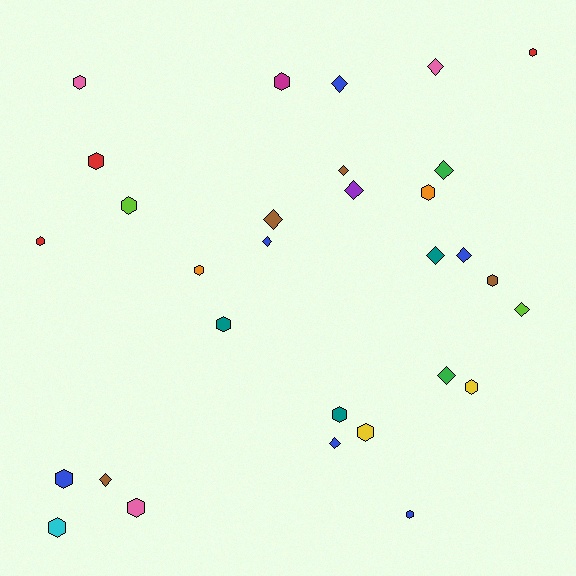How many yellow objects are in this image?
There are 2 yellow objects.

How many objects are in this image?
There are 30 objects.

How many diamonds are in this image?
There are 13 diamonds.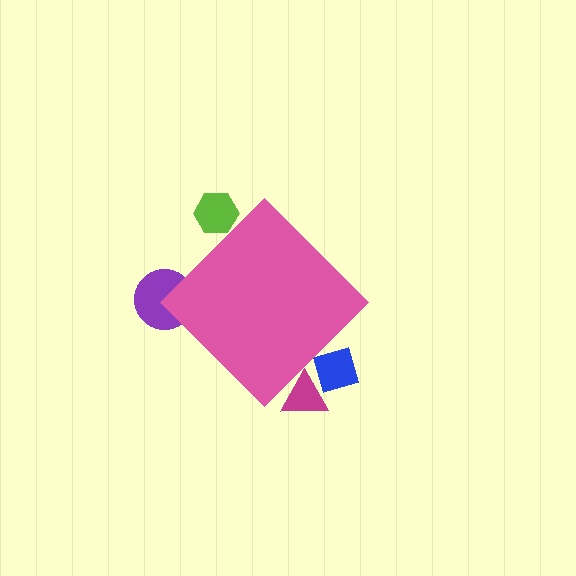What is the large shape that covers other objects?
A pink diamond.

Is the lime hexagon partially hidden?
Yes, the lime hexagon is partially hidden behind the pink diamond.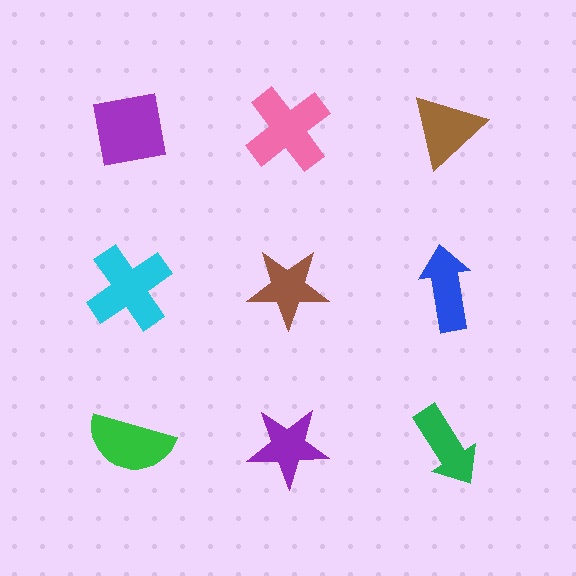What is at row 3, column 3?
A green arrow.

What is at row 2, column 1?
A cyan cross.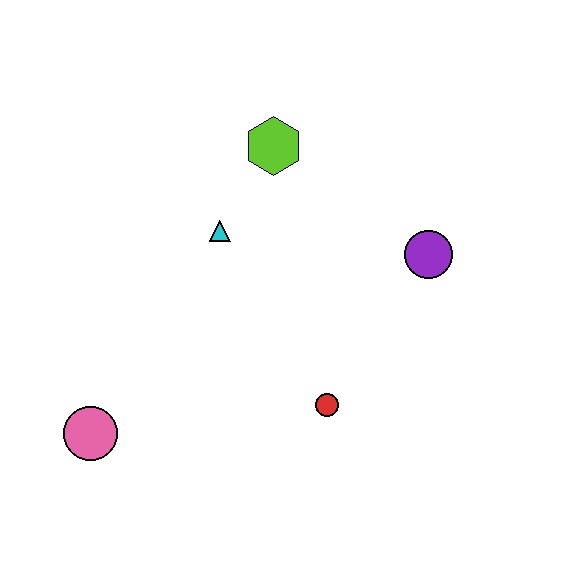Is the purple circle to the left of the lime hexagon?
No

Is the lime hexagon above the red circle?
Yes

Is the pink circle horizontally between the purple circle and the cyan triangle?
No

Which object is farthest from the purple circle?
The pink circle is farthest from the purple circle.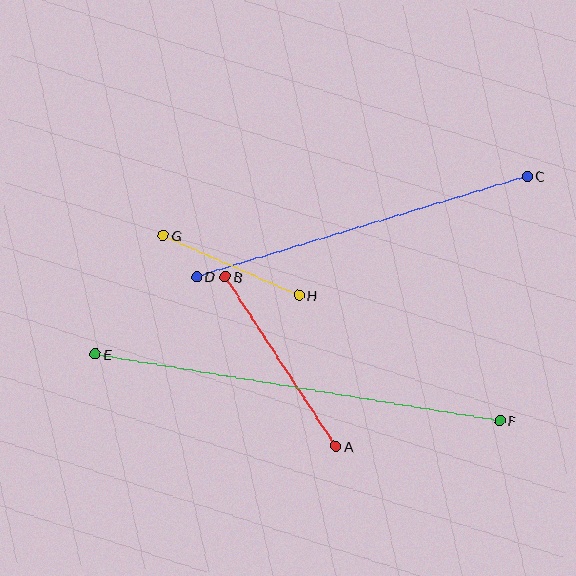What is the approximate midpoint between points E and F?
The midpoint is at approximately (298, 387) pixels.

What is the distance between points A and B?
The distance is approximately 203 pixels.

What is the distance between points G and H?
The distance is approximately 148 pixels.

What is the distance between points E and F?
The distance is approximately 410 pixels.